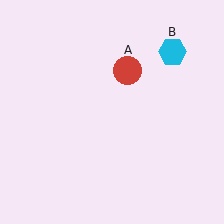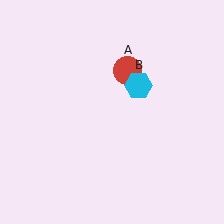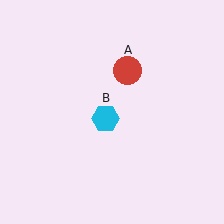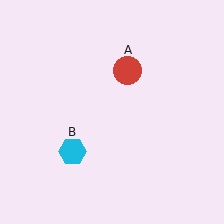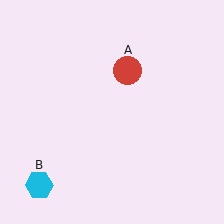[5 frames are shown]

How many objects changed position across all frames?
1 object changed position: cyan hexagon (object B).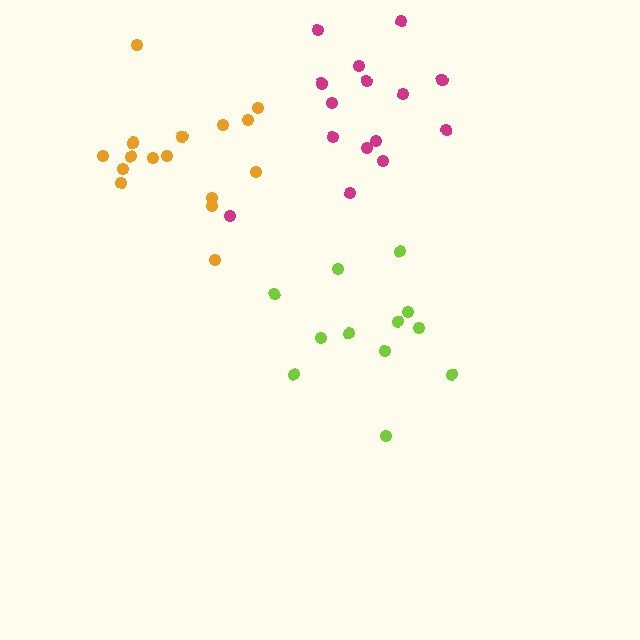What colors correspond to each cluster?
The clusters are colored: orange, lime, magenta.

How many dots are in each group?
Group 1: 16 dots, Group 2: 12 dots, Group 3: 15 dots (43 total).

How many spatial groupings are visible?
There are 3 spatial groupings.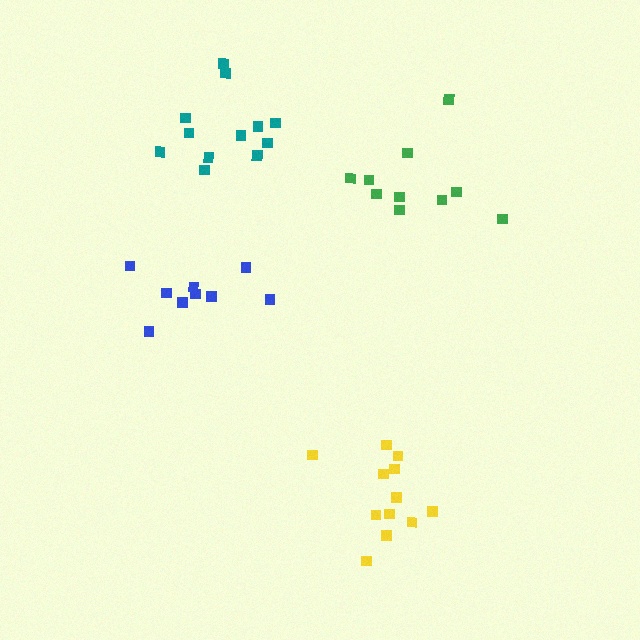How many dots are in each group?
Group 1: 9 dots, Group 2: 12 dots, Group 3: 10 dots, Group 4: 12 dots (43 total).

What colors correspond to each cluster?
The clusters are colored: blue, teal, green, yellow.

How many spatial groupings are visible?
There are 4 spatial groupings.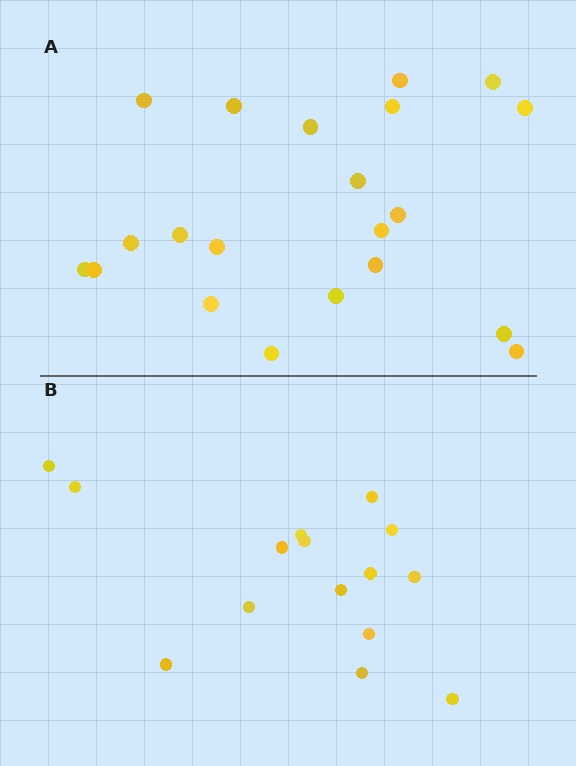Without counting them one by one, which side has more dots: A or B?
Region A (the top region) has more dots.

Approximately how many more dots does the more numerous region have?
Region A has about 6 more dots than region B.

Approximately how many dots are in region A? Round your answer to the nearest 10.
About 20 dots. (The exact count is 21, which rounds to 20.)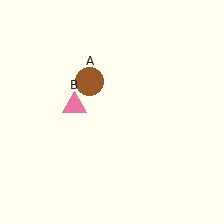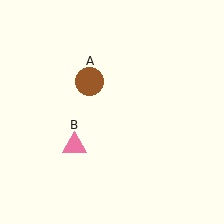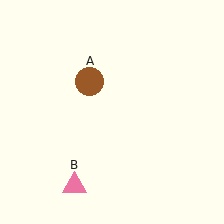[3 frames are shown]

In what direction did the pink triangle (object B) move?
The pink triangle (object B) moved down.